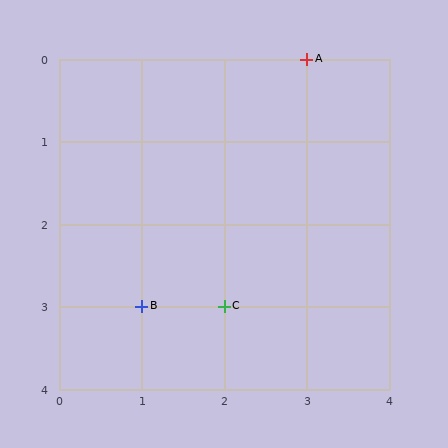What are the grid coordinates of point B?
Point B is at grid coordinates (1, 3).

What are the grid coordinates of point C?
Point C is at grid coordinates (2, 3).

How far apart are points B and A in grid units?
Points B and A are 2 columns and 3 rows apart (about 3.6 grid units diagonally).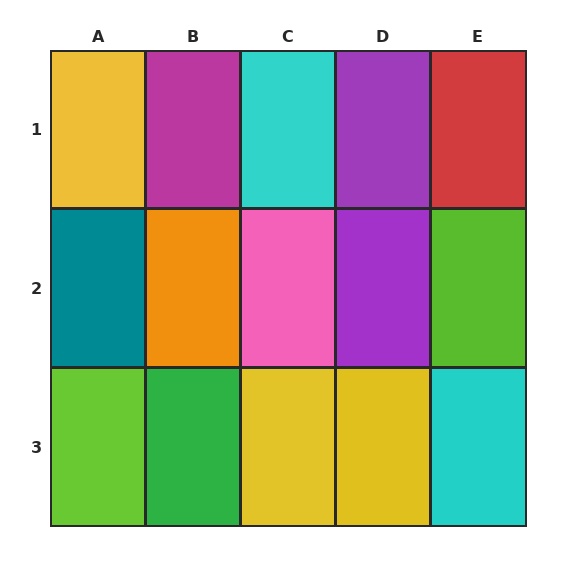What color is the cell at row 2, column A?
Teal.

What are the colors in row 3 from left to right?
Lime, green, yellow, yellow, cyan.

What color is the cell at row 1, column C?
Cyan.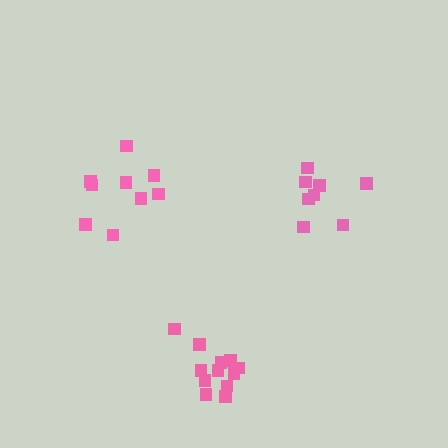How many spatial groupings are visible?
There are 3 spatial groupings.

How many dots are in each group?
Group 1: 8 dots, Group 2: 9 dots, Group 3: 12 dots (29 total).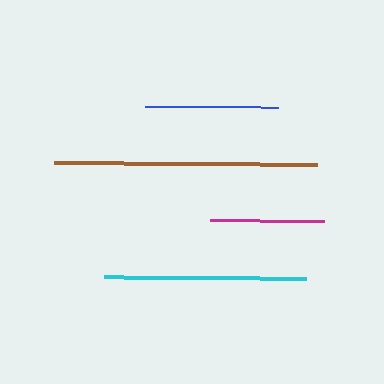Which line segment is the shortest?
The magenta line is the shortest at approximately 114 pixels.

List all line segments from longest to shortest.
From longest to shortest: brown, cyan, blue, magenta.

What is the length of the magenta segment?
The magenta segment is approximately 114 pixels long.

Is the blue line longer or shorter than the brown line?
The brown line is longer than the blue line.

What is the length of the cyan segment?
The cyan segment is approximately 201 pixels long.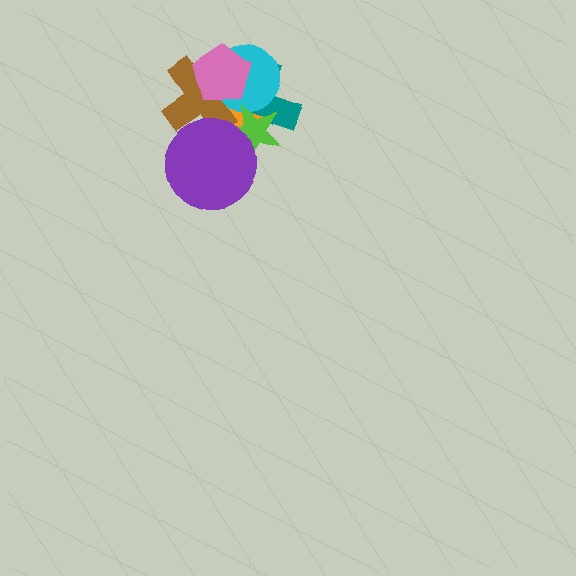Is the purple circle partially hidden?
No, no other shape covers it.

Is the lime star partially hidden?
Yes, it is partially covered by another shape.